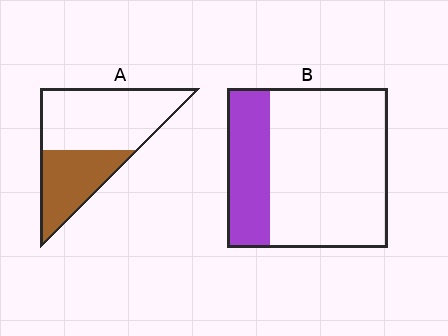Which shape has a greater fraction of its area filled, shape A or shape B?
Shape A.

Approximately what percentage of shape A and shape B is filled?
A is approximately 40% and B is approximately 25%.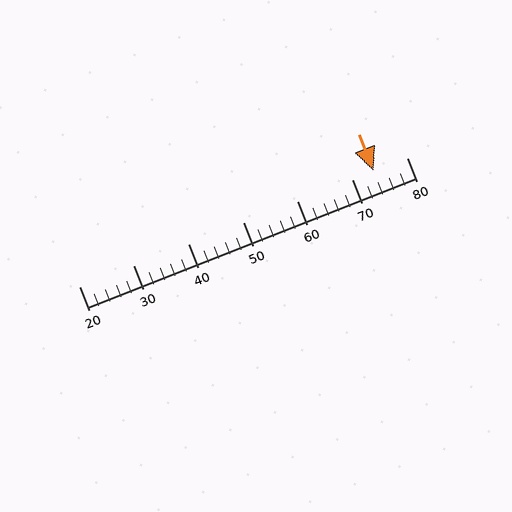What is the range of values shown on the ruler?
The ruler shows values from 20 to 80.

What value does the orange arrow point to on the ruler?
The orange arrow points to approximately 74.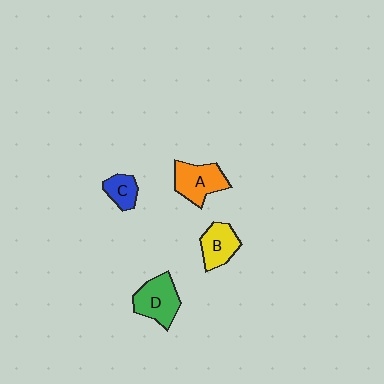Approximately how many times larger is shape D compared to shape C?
Approximately 1.8 times.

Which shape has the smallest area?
Shape C (blue).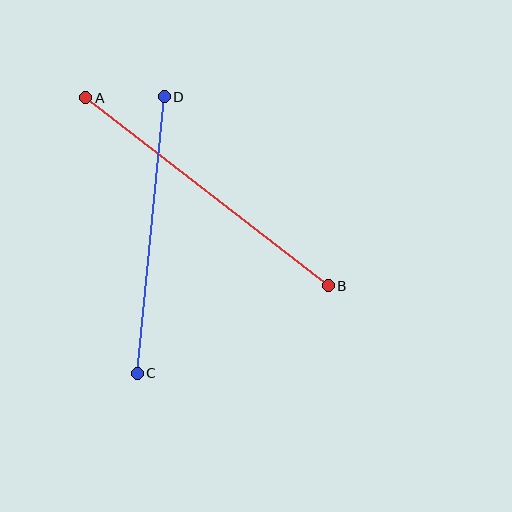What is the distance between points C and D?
The distance is approximately 278 pixels.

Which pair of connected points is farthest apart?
Points A and B are farthest apart.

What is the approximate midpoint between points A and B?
The midpoint is at approximately (207, 192) pixels.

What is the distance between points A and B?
The distance is approximately 307 pixels.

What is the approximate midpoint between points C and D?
The midpoint is at approximately (151, 235) pixels.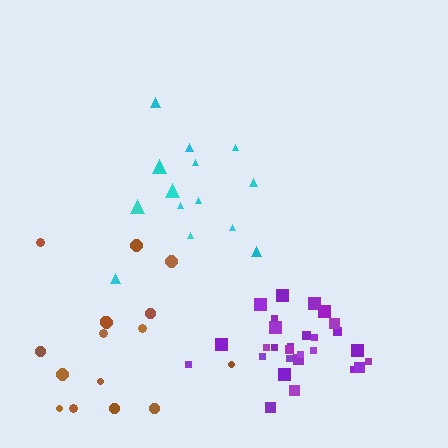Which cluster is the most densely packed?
Purple.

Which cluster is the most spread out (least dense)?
Brown.